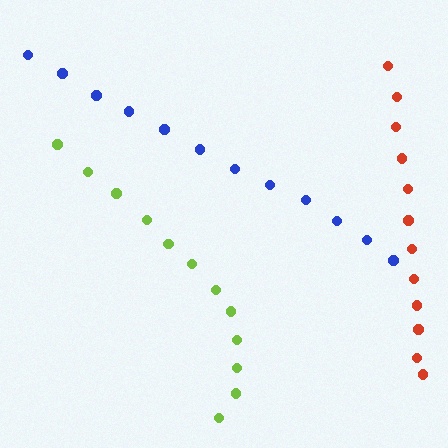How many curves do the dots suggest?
There are 3 distinct paths.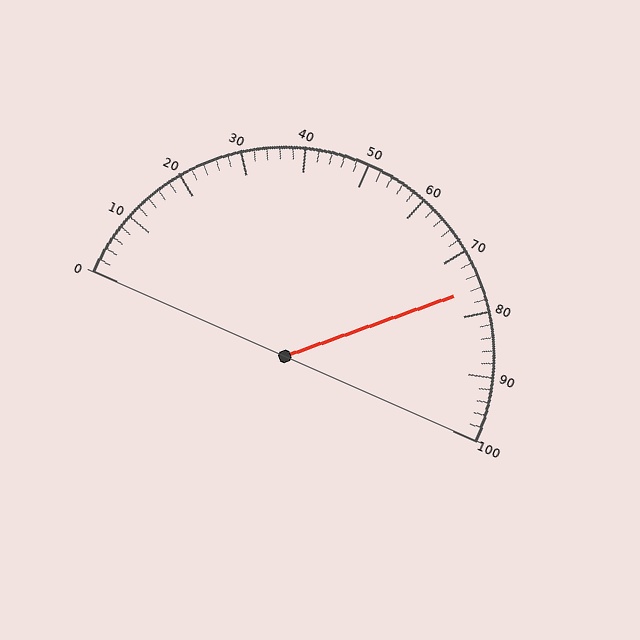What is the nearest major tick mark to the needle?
The nearest major tick mark is 80.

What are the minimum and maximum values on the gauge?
The gauge ranges from 0 to 100.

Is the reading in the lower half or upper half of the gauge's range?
The reading is in the upper half of the range (0 to 100).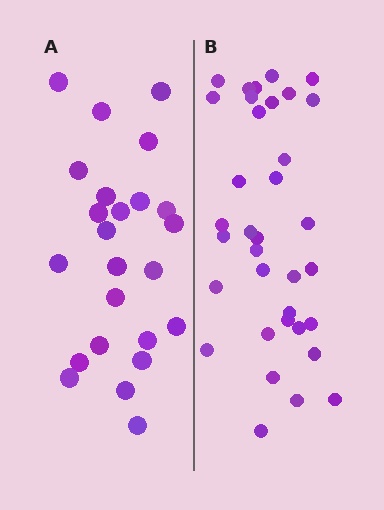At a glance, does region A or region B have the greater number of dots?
Region B (the right region) has more dots.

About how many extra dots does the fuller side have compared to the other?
Region B has roughly 12 or so more dots than region A.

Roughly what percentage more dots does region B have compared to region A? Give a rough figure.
About 45% more.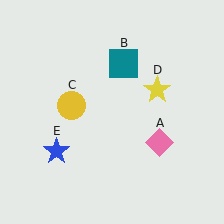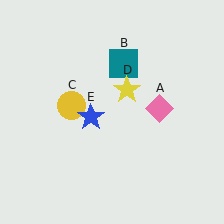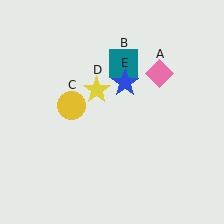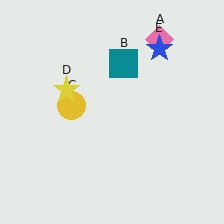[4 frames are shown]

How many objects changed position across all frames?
3 objects changed position: pink diamond (object A), yellow star (object D), blue star (object E).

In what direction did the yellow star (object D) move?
The yellow star (object D) moved left.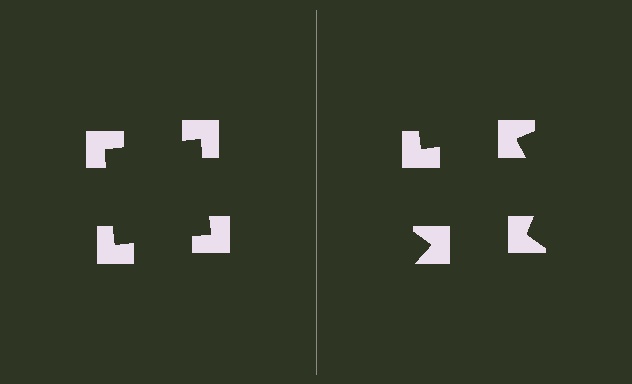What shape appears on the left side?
An illusory square.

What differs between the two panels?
The notched squares are positioned identically on both sides; only the wedge orientations differ. On the left they align to a square; on the right they are misaligned.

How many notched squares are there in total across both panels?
8 — 4 on each side.